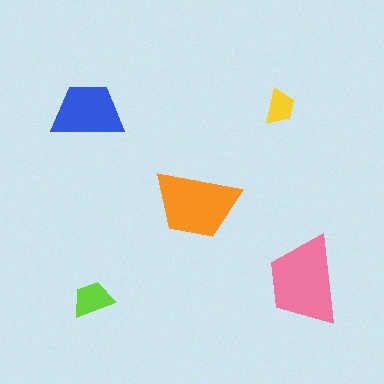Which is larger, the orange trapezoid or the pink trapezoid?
The pink one.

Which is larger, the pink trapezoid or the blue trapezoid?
The pink one.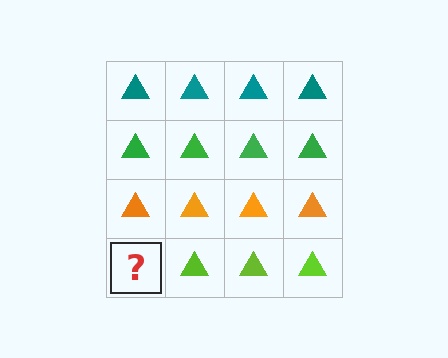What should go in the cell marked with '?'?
The missing cell should contain a lime triangle.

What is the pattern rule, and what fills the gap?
The rule is that each row has a consistent color. The gap should be filled with a lime triangle.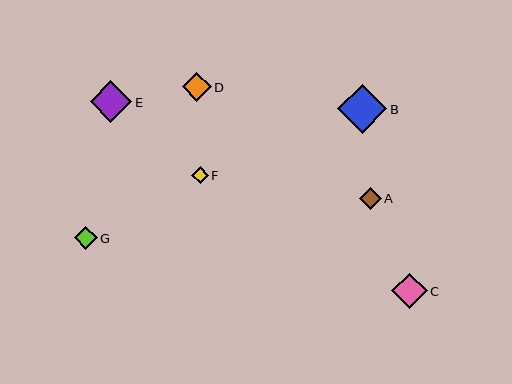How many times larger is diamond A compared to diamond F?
Diamond A is approximately 1.3 times the size of diamond F.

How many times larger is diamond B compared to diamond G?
Diamond B is approximately 2.2 times the size of diamond G.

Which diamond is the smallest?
Diamond F is the smallest with a size of approximately 17 pixels.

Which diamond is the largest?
Diamond B is the largest with a size of approximately 49 pixels.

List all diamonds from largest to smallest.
From largest to smallest: B, E, C, D, G, A, F.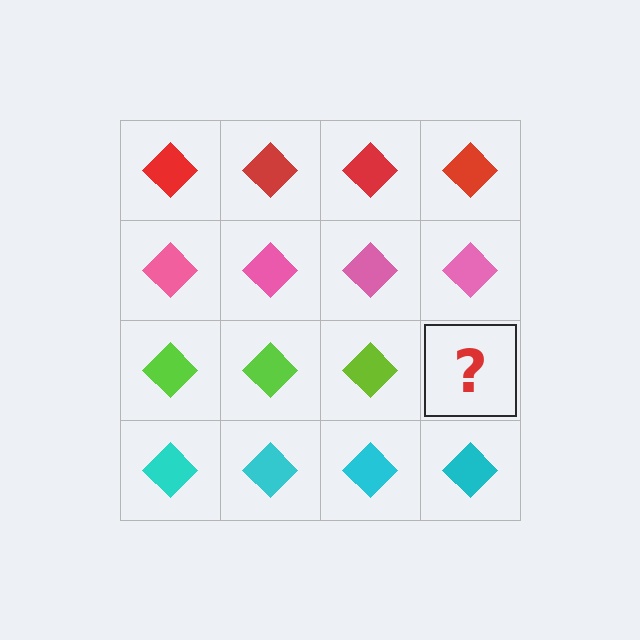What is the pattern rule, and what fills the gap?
The rule is that each row has a consistent color. The gap should be filled with a lime diamond.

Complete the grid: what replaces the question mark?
The question mark should be replaced with a lime diamond.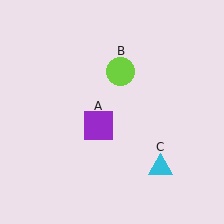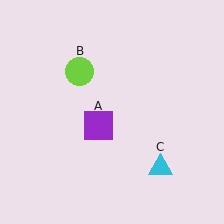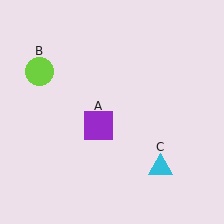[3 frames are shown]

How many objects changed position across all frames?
1 object changed position: lime circle (object B).